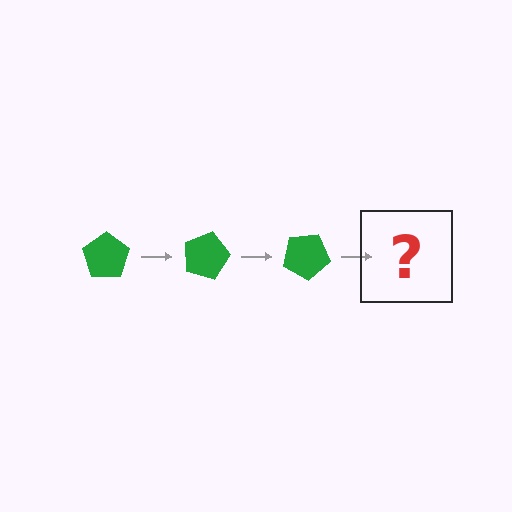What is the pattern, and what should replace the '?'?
The pattern is that the pentagon rotates 15 degrees each step. The '?' should be a green pentagon rotated 45 degrees.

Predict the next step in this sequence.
The next step is a green pentagon rotated 45 degrees.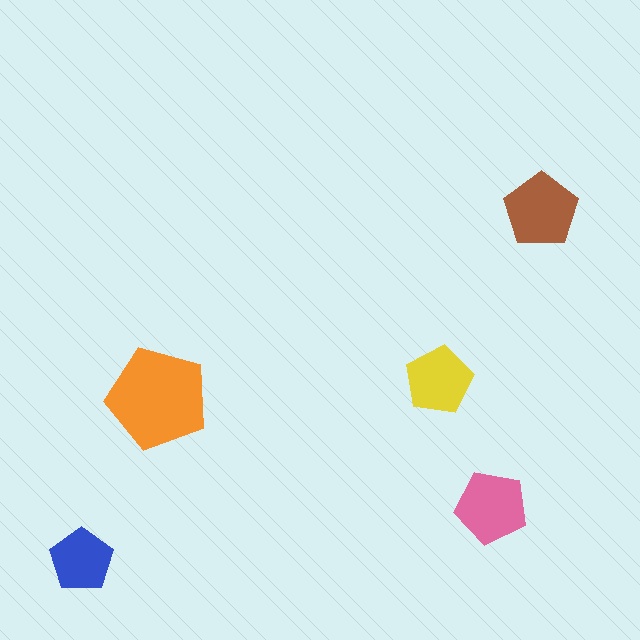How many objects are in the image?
There are 5 objects in the image.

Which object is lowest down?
The blue pentagon is bottommost.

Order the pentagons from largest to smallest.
the orange one, the brown one, the pink one, the yellow one, the blue one.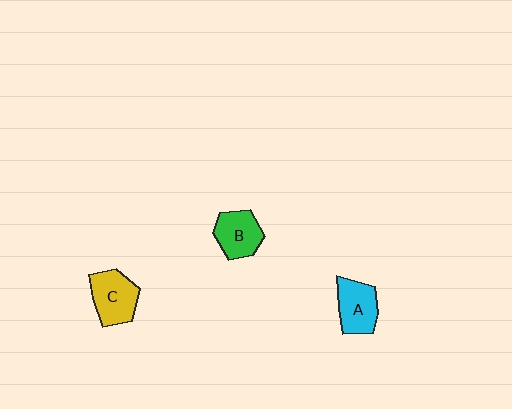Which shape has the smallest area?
Shape B (green).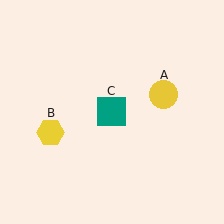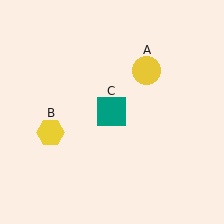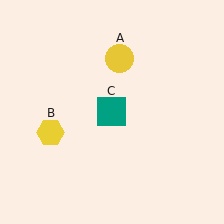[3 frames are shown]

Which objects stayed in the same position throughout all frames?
Yellow hexagon (object B) and teal square (object C) remained stationary.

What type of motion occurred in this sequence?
The yellow circle (object A) rotated counterclockwise around the center of the scene.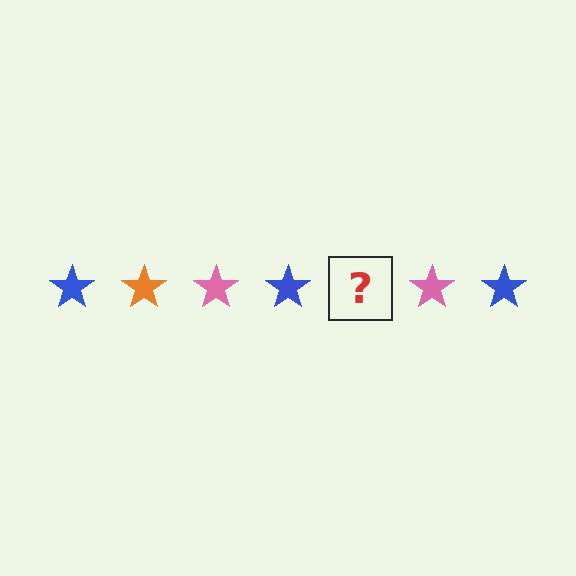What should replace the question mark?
The question mark should be replaced with an orange star.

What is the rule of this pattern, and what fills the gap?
The rule is that the pattern cycles through blue, orange, pink stars. The gap should be filled with an orange star.